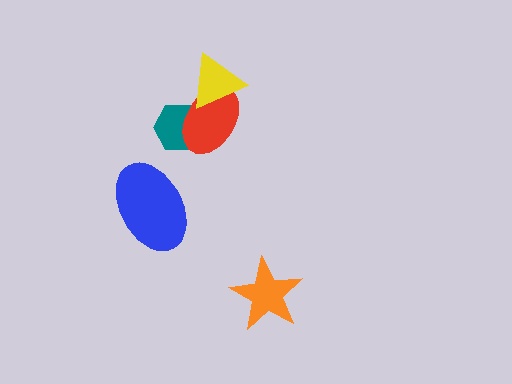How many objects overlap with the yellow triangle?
1 object overlaps with the yellow triangle.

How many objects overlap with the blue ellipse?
0 objects overlap with the blue ellipse.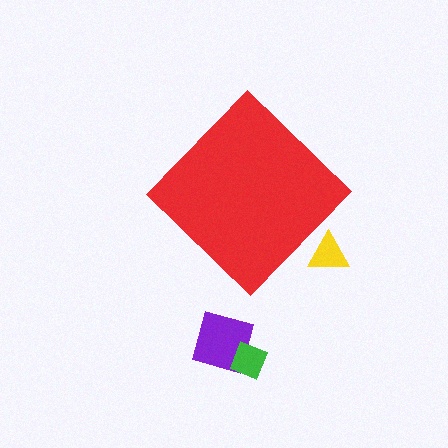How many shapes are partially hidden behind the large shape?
1 shape is partially hidden.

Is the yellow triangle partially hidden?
Yes, the yellow triangle is partially hidden behind the red diamond.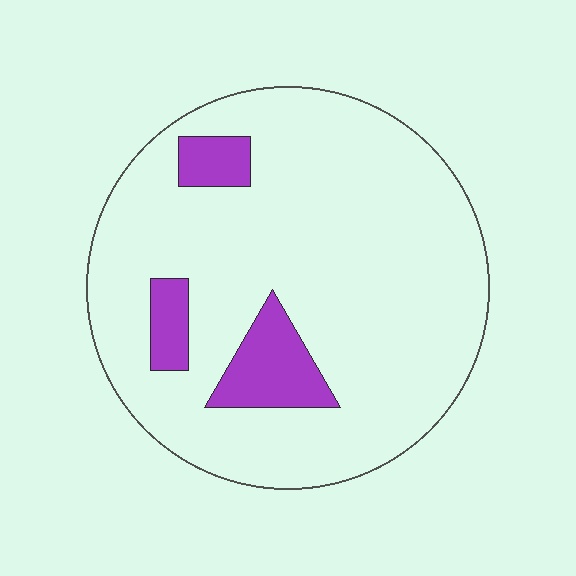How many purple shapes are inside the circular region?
3.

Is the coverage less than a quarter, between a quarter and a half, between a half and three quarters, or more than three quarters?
Less than a quarter.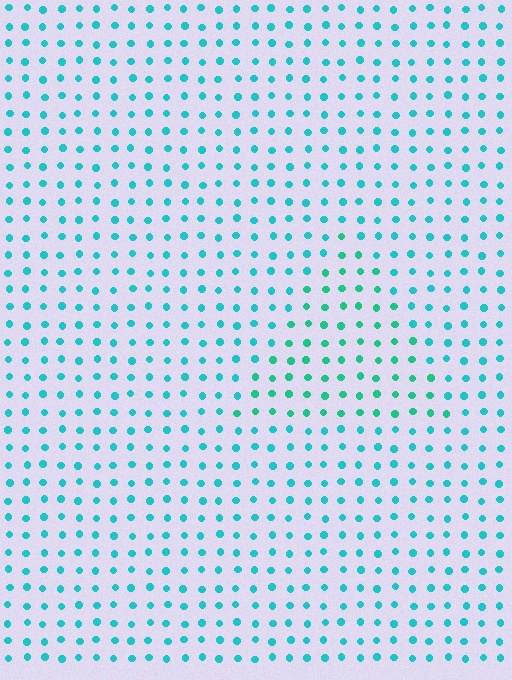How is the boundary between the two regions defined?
The boundary is defined purely by a slight shift in hue (about 23 degrees). Spacing, size, and orientation are identical on both sides.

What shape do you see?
I see a triangle.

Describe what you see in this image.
The image is filled with small cyan elements in a uniform arrangement. A triangle-shaped region is visible where the elements are tinted to a slightly different hue, forming a subtle color boundary.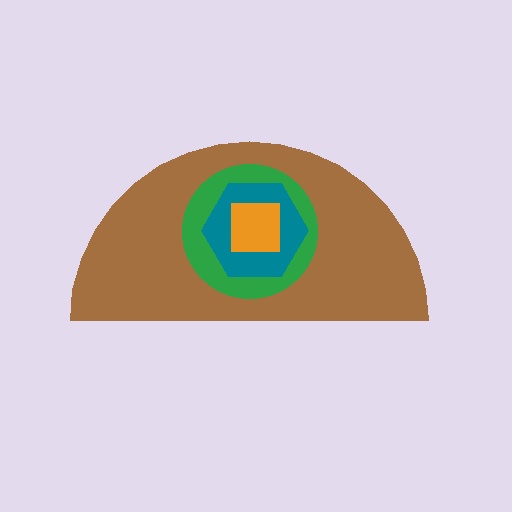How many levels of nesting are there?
4.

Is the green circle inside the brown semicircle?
Yes.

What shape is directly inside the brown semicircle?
The green circle.